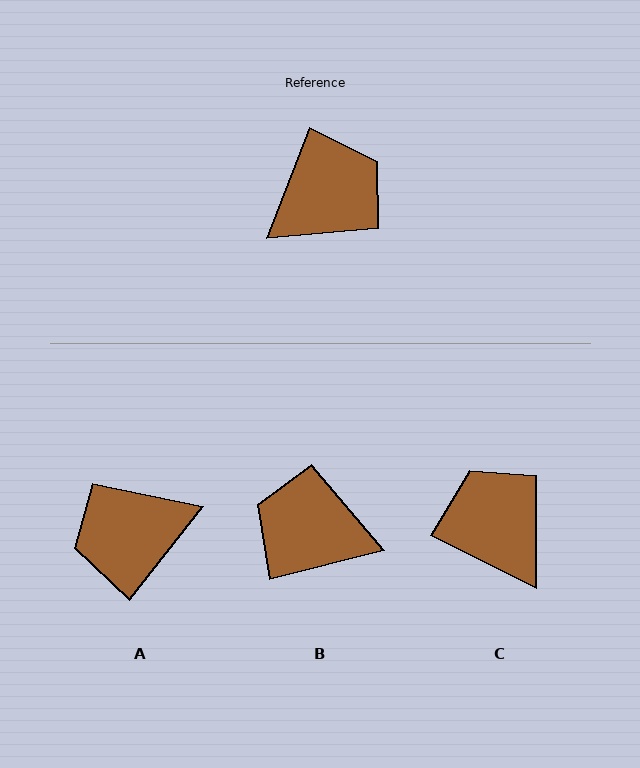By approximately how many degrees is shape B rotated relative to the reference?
Approximately 126 degrees counter-clockwise.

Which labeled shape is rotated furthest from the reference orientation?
A, about 163 degrees away.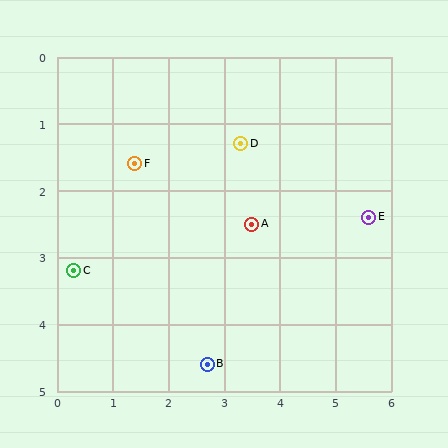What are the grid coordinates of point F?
Point F is at approximately (1.4, 1.6).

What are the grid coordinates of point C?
Point C is at approximately (0.3, 3.2).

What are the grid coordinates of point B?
Point B is at approximately (2.7, 4.6).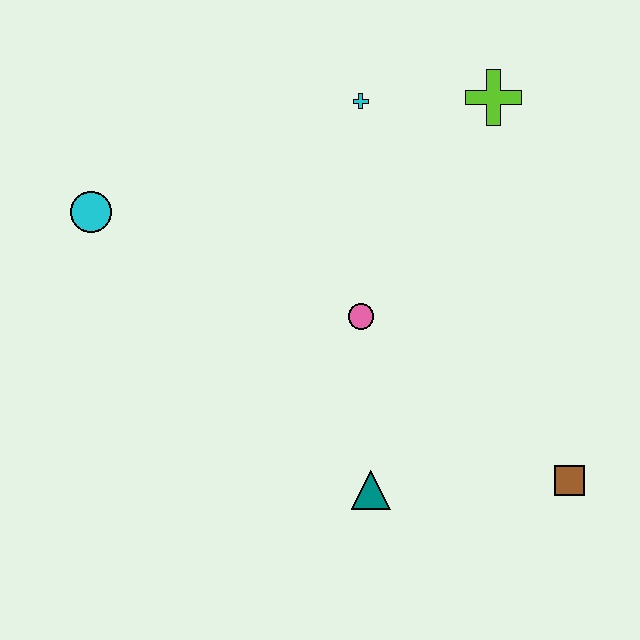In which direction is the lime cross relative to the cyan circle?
The lime cross is to the right of the cyan circle.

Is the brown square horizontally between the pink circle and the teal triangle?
No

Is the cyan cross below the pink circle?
No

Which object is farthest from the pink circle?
The cyan circle is farthest from the pink circle.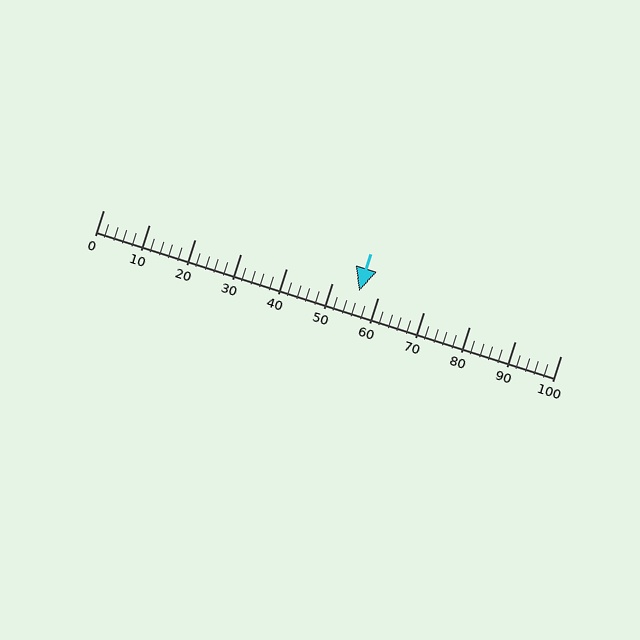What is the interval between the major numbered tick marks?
The major tick marks are spaced 10 units apart.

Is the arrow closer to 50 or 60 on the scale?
The arrow is closer to 60.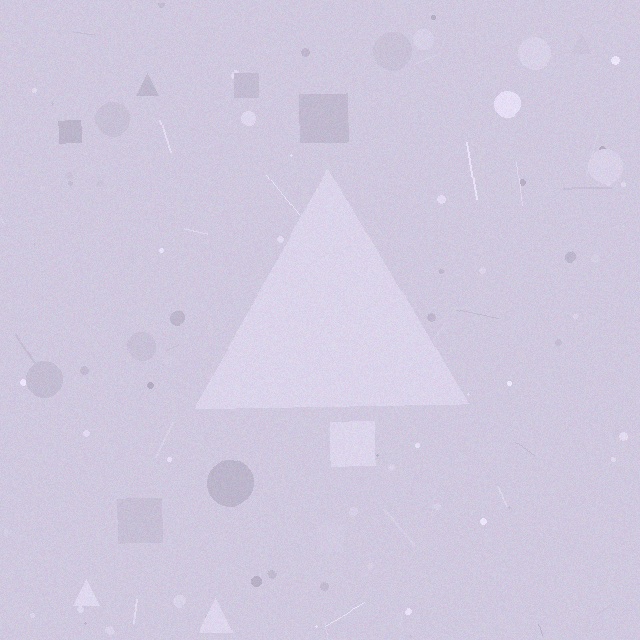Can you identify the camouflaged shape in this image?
The camouflaged shape is a triangle.